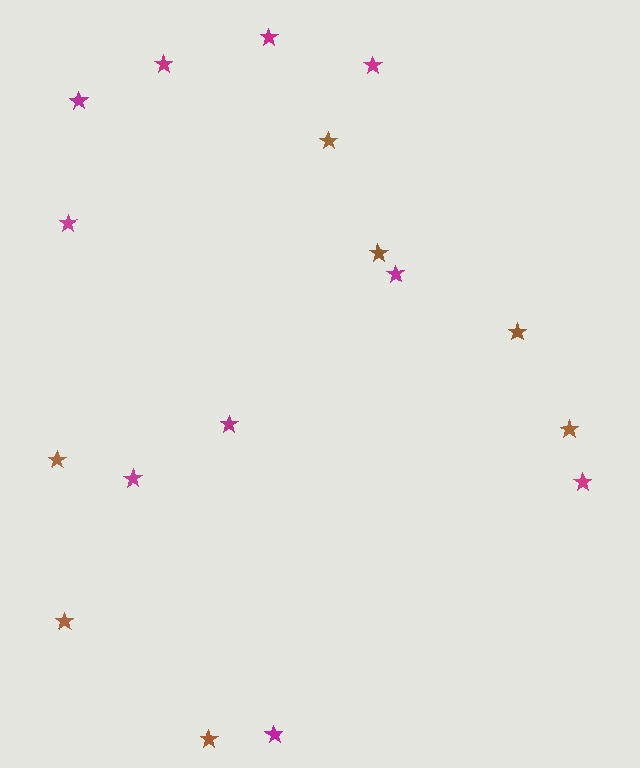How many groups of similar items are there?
There are 2 groups: one group of magenta stars (10) and one group of brown stars (7).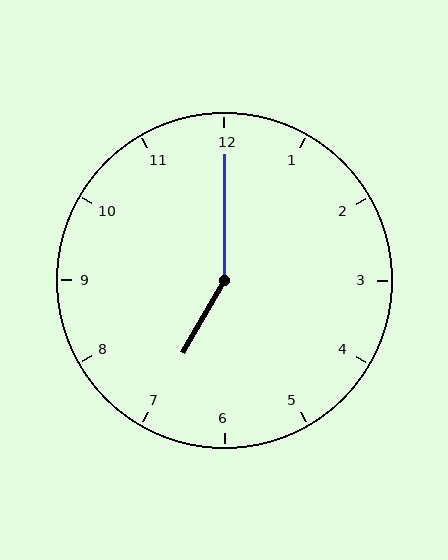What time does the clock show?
7:00.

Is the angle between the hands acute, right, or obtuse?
It is obtuse.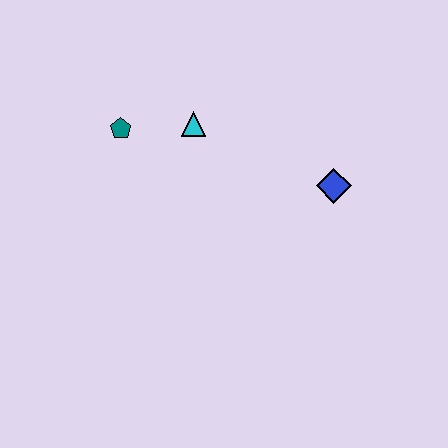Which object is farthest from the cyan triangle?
The blue diamond is farthest from the cyan triangle.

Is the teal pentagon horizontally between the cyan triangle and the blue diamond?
No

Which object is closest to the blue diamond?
The cyan triangle is closest to the blue diamond.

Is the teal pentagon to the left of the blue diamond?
Yes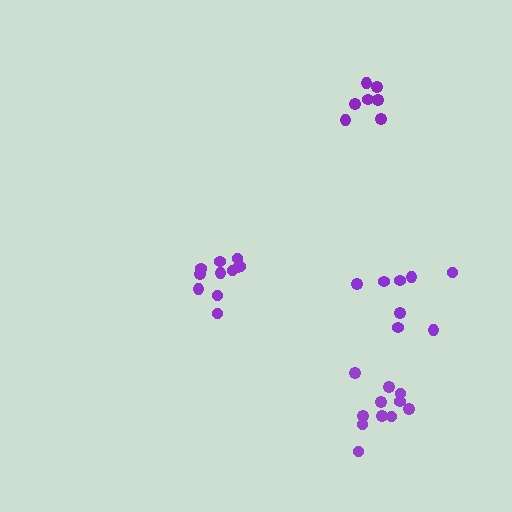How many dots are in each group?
Group 1: 11 dots, Group 2: 8 dots, Group 3: 7 dots, Group 4: 11 dots (37 total).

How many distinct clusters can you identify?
There are 4 distinct clusters.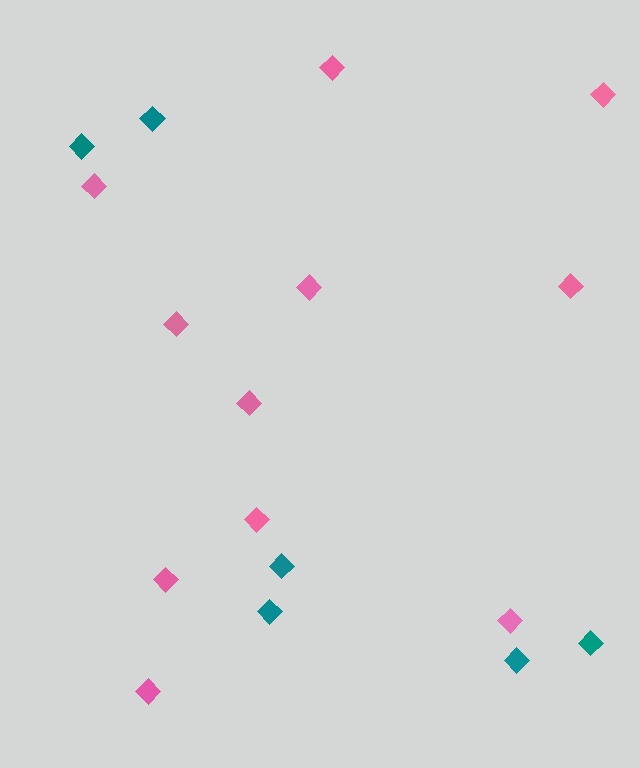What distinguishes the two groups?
There are 2 groups: one group of teal diamonds (6) and one group of pink diamonds (11).